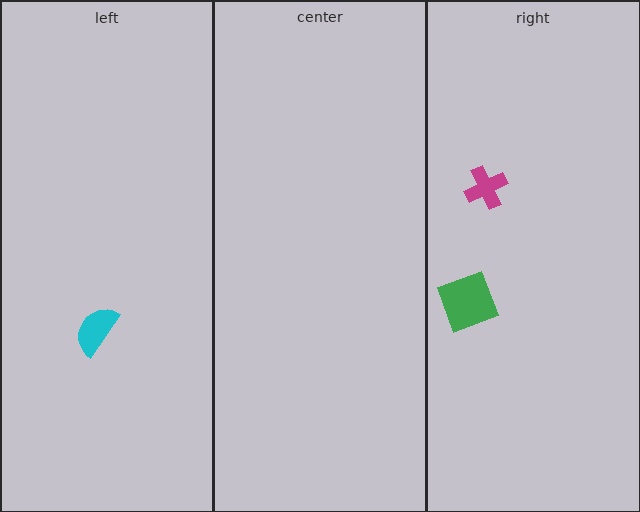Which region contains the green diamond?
The right region.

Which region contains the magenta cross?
The right region.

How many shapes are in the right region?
2.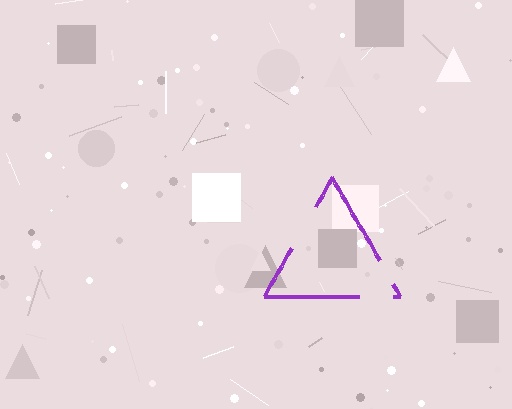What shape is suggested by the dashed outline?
The dashed outline suggests a triangle.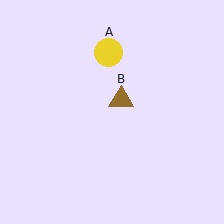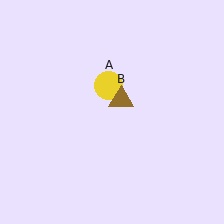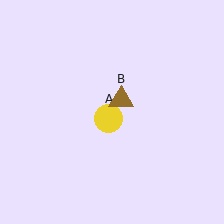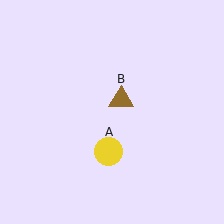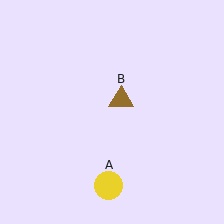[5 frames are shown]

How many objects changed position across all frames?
1 object changed position: yellow circle (object A).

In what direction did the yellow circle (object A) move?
The yellow circle (object A) moved down.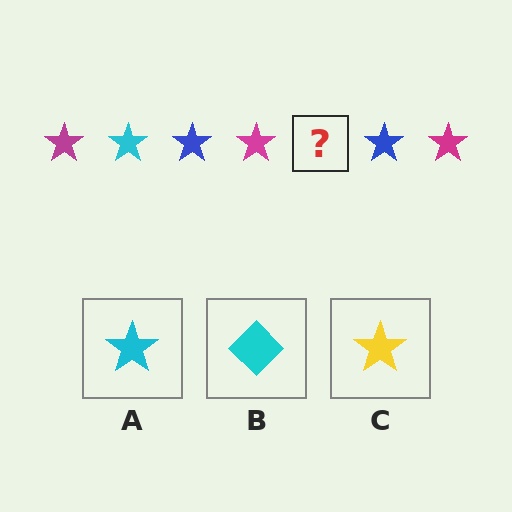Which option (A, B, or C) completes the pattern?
A.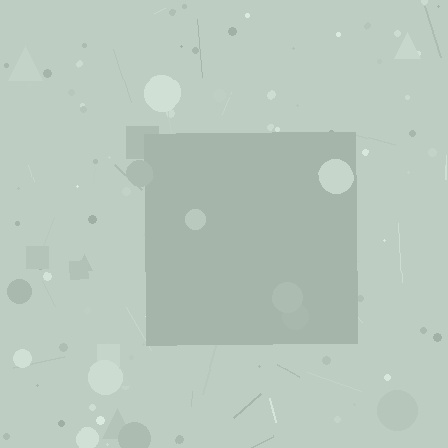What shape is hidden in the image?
A square is hidden in the image.